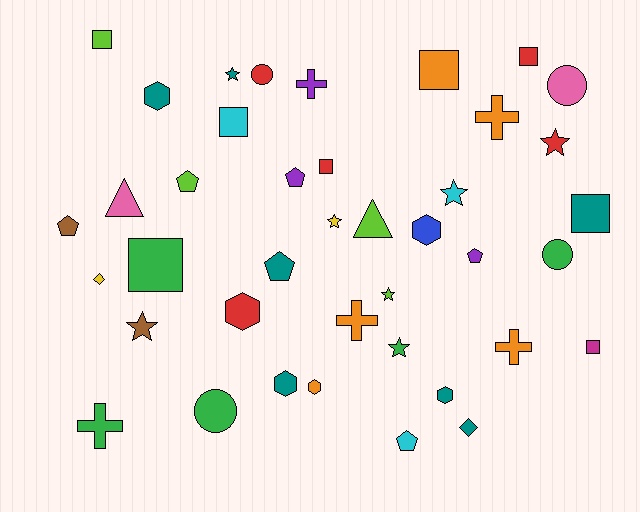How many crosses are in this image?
There are 5 crosses.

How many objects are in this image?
There are 40 objects.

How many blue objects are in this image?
There is 1 blue object.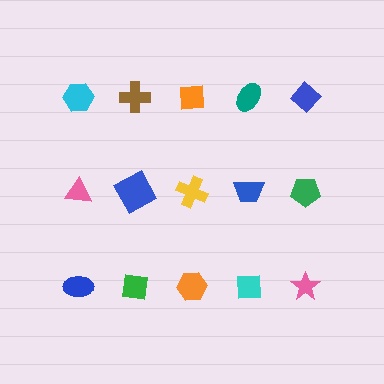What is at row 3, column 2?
A green square.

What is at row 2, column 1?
A pink triangle.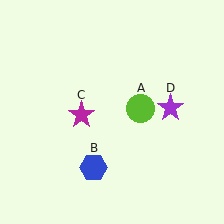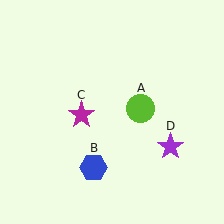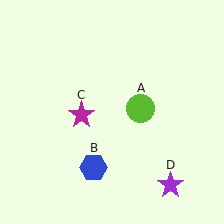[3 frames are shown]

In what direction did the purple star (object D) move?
The purple star (object D) moved down.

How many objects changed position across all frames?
1 object changed position: purple star (object D).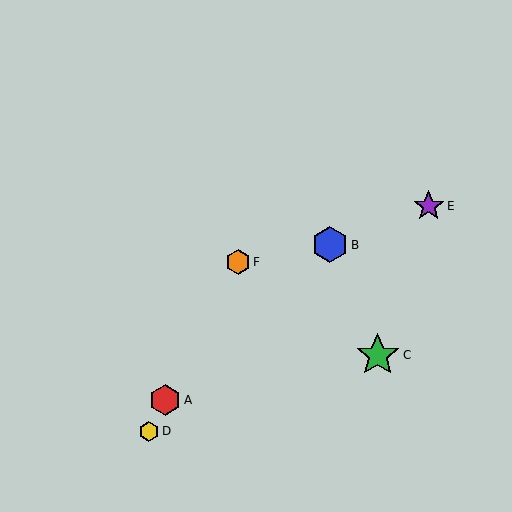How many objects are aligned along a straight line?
3 objects (A, D, F) are aligned along a straight line.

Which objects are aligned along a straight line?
Objects A, D, F are aligned along a straight line.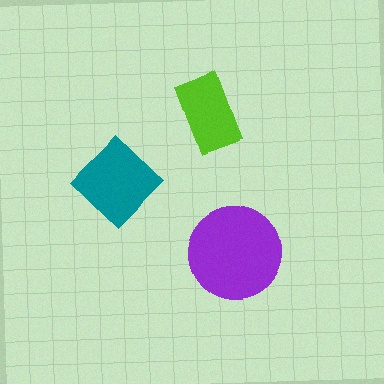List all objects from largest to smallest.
The purple circle, the teal diamond, the lime rectangle.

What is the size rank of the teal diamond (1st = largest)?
2nd.